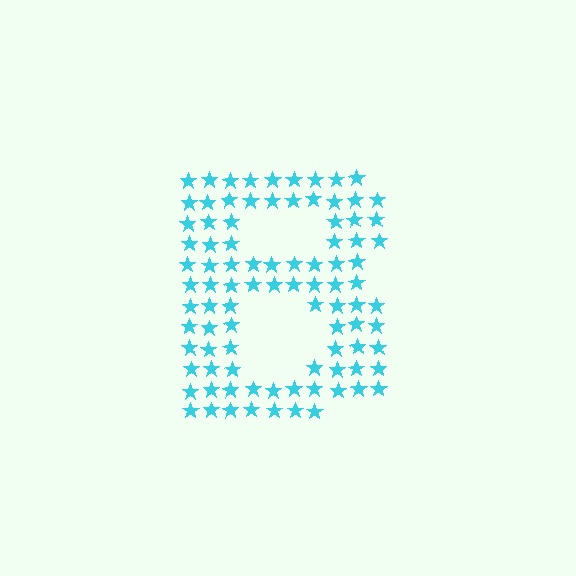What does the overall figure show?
The overall figure shows the letter B.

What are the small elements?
The small elements are stars.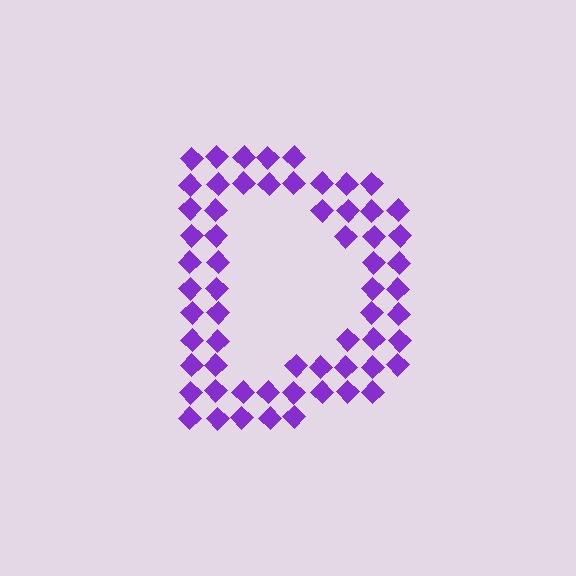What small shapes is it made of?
It is made of small diamonds.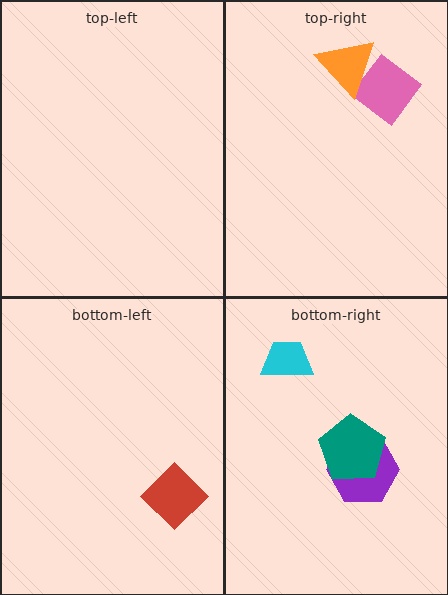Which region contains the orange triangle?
The top-right region.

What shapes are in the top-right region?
The pink diamond, the orange triangle.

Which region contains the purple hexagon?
The bottom-right region.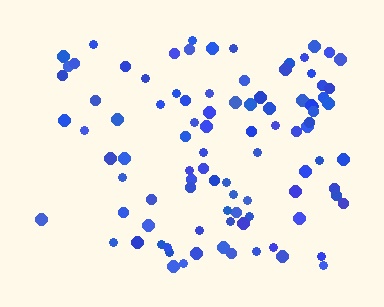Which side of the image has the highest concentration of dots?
The right.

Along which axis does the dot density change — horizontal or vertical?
Horizontal.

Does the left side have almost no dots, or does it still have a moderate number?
Still a moderate number, just noticeably fewer than the right.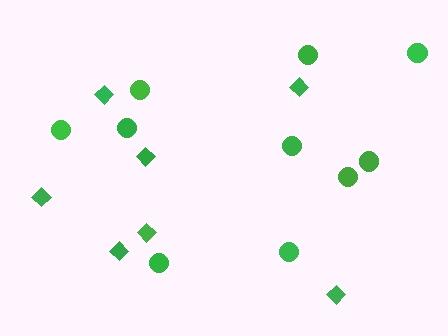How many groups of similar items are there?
There are 2 groups: one group of diamonds (7) and one group of circles (10).